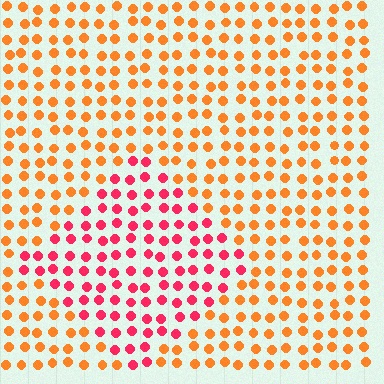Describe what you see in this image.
The image is filled with small orange elements in a uniform arrangement. A diamond-shaped region is visible where the elements are tinted to a slightly different hue, forming a subtle color boundary.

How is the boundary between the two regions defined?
The boundary is defined purely by a slight shift in hue (about 43 degrees). Spacing, size, and orientation are identical on both sides.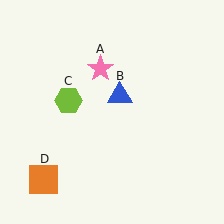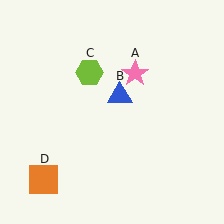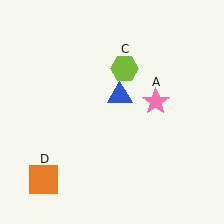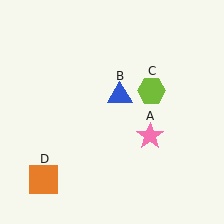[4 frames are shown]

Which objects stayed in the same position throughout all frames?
Blue triangle (object B) and orange square (object D) remained stationary.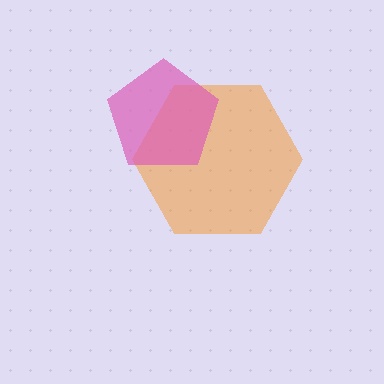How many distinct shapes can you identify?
There are 2 distinct shapes: an orange hexagon, a pink pentagon.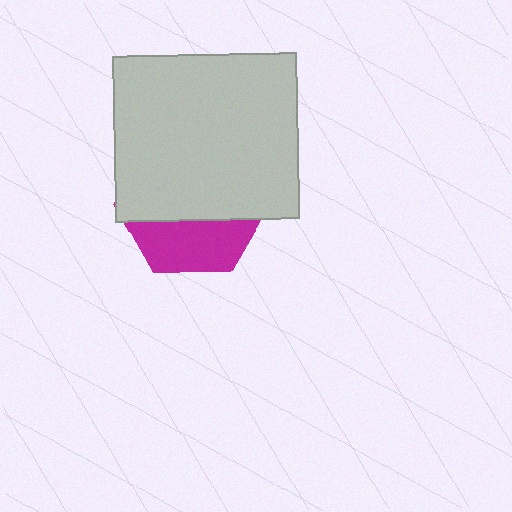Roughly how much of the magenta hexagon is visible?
A small part of it is visible (roughly 34%).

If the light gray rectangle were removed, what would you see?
You would see the complete magenta hexagon.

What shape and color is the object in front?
The object in front is a light gray rectangle.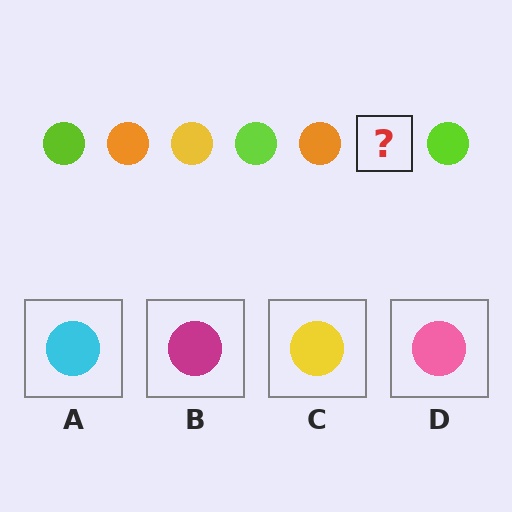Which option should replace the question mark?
Option C.